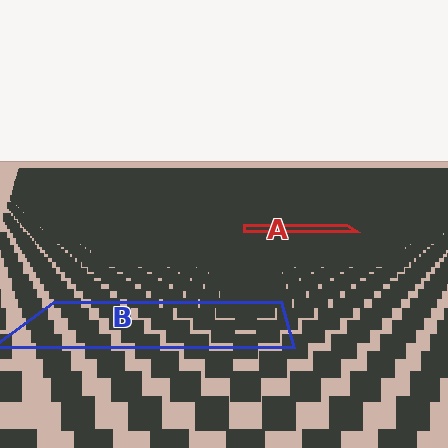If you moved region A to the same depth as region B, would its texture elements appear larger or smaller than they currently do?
They would appear larger. At a closer depth, the same texture elements are projected at a bigger on-screen size.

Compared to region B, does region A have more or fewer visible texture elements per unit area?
Region A has more texture elements per unit area — they are packed more densely because it is farther away.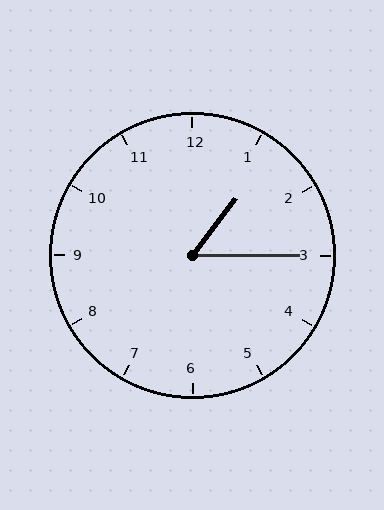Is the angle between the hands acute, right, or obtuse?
It is acute.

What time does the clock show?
1:15.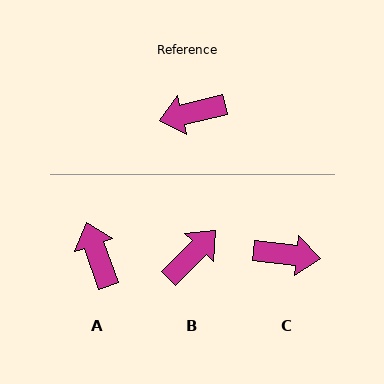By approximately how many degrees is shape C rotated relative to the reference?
Approximately 160 degrees counter-clockwise.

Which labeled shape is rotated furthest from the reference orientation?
C, about 160 degrees away.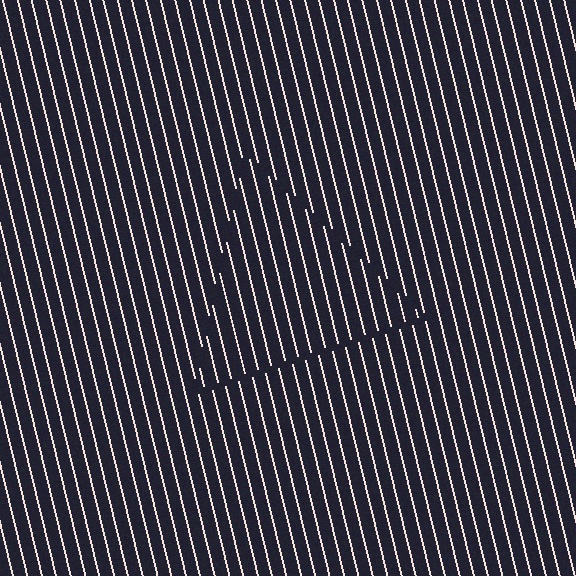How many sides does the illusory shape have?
3 sides — the line-ends trace a triangle.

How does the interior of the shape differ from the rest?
The interior of the shape contains the same grating, shifted by half a period — the contour is defined by the phase discontinuity where line-ends from the inner and outer gratings abut.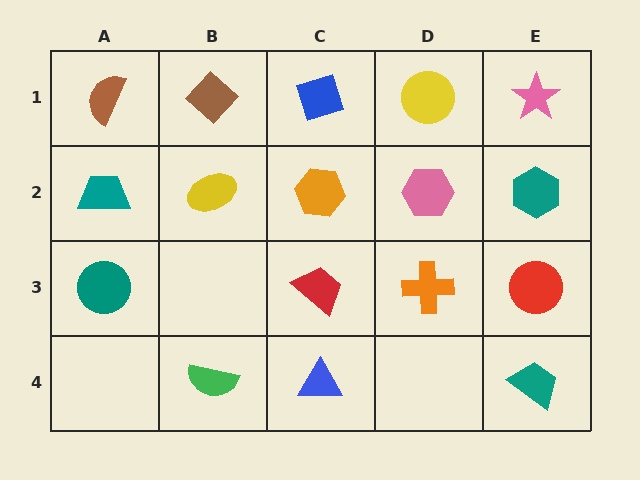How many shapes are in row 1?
5 shapes.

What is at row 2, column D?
A pink hexagon.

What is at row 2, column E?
A teal hexagon.